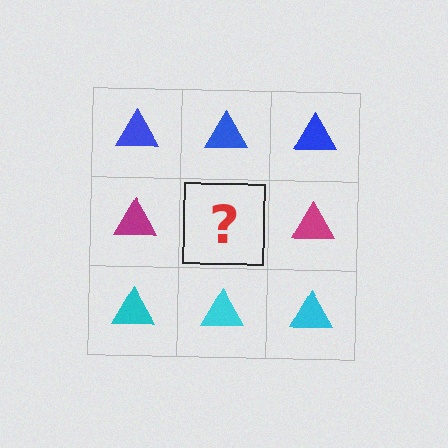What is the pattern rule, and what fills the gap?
The rule is that each row has a consistent color. The gap should be filled with a magenta triangle.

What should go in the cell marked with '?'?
The missing cell should contain a magenta triangle.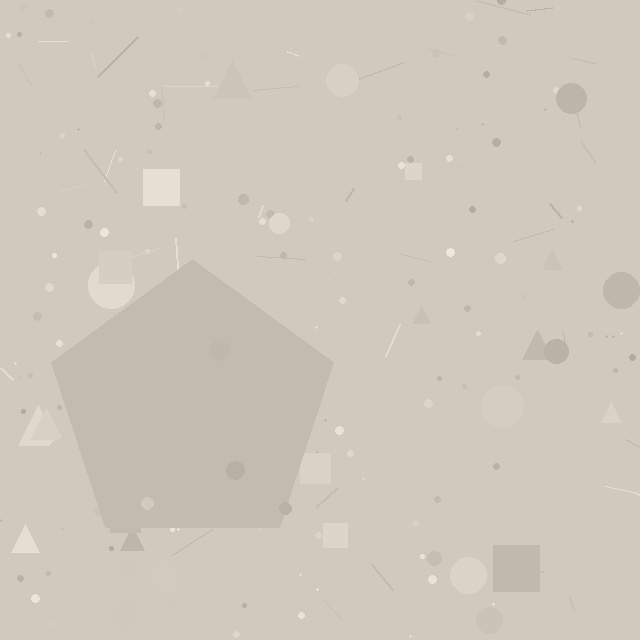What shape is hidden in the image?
A pentagon is hidden in the image.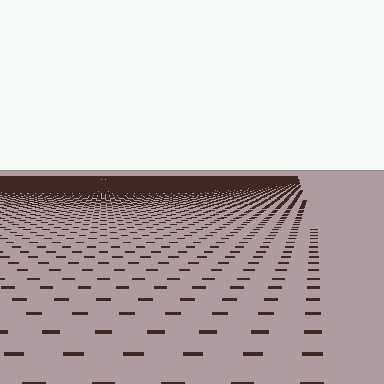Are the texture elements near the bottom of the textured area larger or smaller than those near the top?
Larger. Near the bottom, elements are closer to the viewer and appear at a bigger on-screen size.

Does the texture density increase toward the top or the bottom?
Density increases toward the top.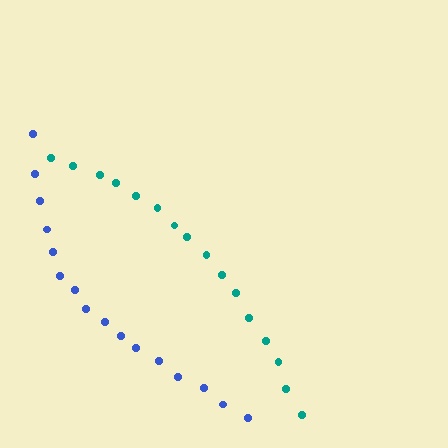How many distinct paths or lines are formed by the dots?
There are 2 distinct paths.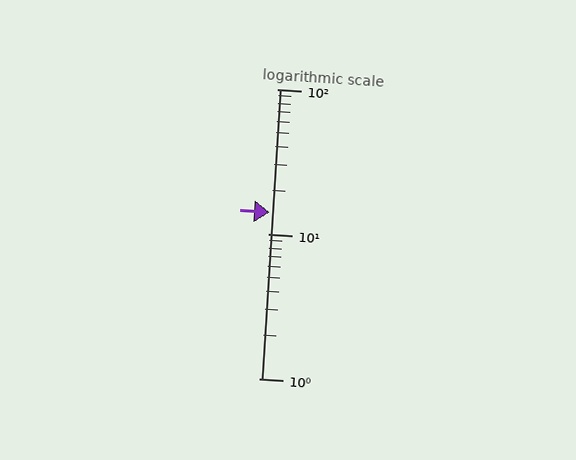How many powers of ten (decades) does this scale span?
The scale spans 2 decades, from 1 to 100.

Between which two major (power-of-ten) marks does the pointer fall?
The pointer is between 10 and 100.